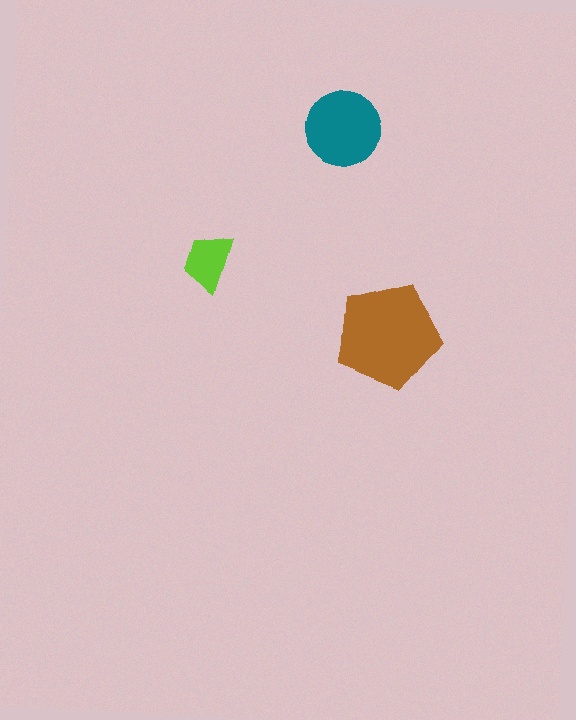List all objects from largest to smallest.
The brown pentagon, the teal circle, the lime trapezoid.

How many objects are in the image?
There are 3 objects in the image.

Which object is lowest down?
The brown pentagon is bottommost.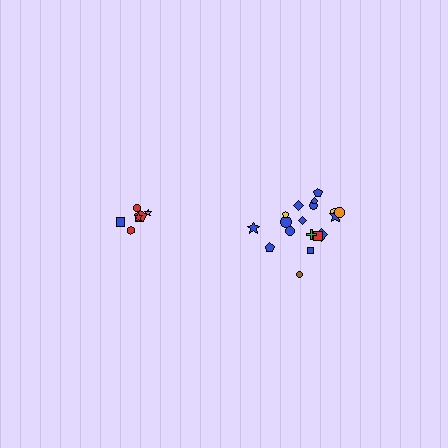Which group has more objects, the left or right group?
The right group.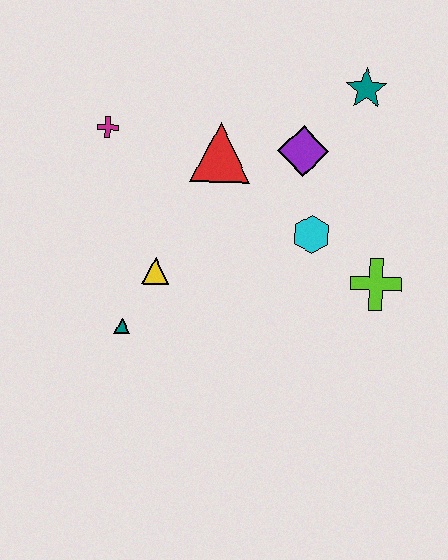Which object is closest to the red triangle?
The purple diamond is closest to the red triangle.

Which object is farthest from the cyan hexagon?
The magenta cross is farthest from the cyan hexagon.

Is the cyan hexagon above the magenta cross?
No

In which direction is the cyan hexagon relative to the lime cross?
The cyan hexagon is to the left of the lime cross.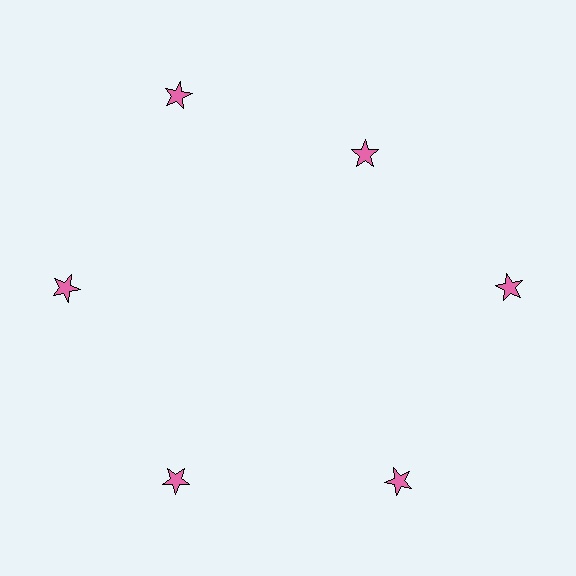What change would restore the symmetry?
The symmetry would be restored by moving it outward, back onto the ring so that all 6 stars sit at equal angles and equal distance from the center.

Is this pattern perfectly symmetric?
No. The 6 pink stars are arranged in a ring, but one element near the 1 o'clock position is pulled inward toward the center, breaking the 6-fold rotational symmetry.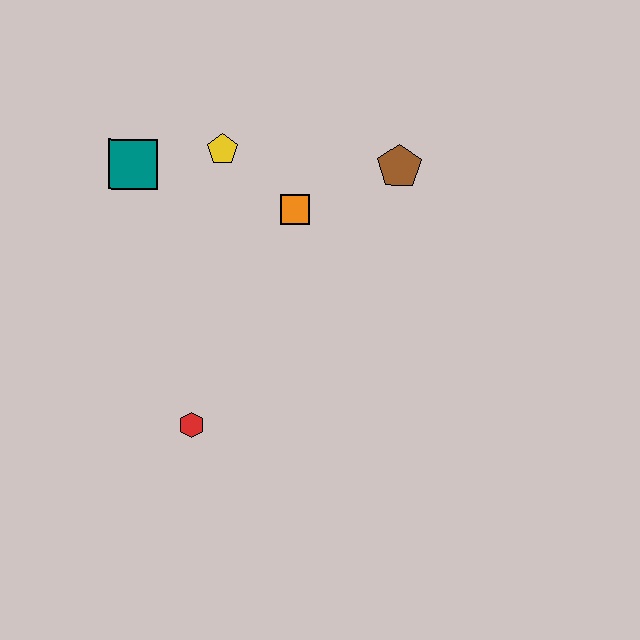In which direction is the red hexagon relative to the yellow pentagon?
The red hexagon is below the yellow pentagon.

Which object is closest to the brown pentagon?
The orange square is closest to the brown pentagon.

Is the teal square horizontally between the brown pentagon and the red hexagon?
No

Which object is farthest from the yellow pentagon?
The red hexagon is farthest from the yellow pentagon.